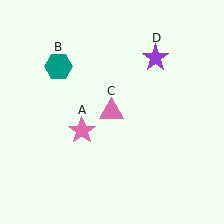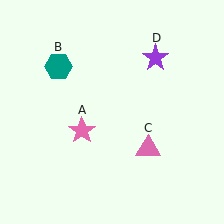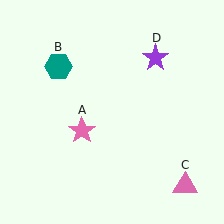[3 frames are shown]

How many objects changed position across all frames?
1 object changed position: pink triangle (object C).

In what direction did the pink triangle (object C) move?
The pink triangle (object C) moved down and to the right.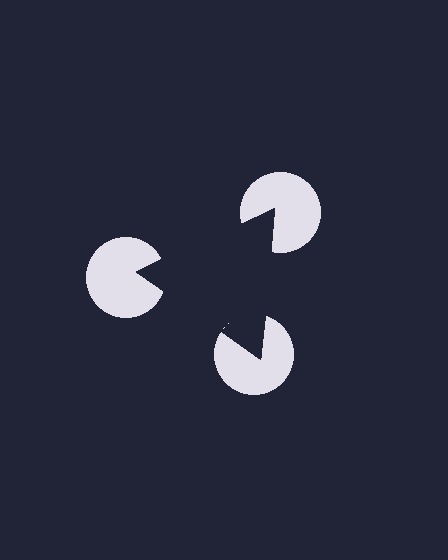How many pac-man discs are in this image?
There are 3 — one at each vertex of the illusory triangle.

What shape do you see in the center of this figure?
An illusory triangle — its edges are inferred from the aligned wedge cuts in the pac-man discs, not physically drawn.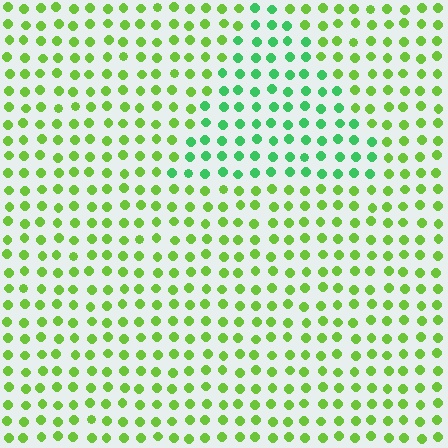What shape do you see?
I see a triangle.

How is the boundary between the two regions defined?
The boundary is defined purely by a slight shift in hue (about 38 degrees). Spacing, size, and orientation are identical on both sides.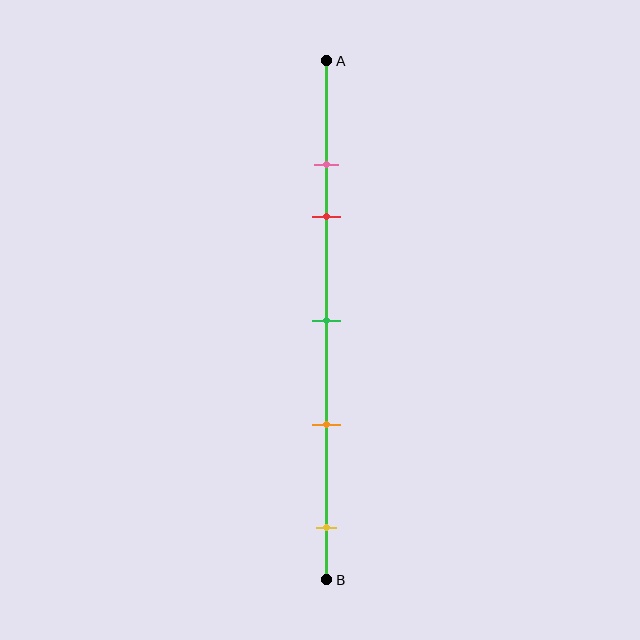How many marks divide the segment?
There are 5 marks dividing the segment.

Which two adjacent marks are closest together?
The pink and red marks are the closest adjacent pair.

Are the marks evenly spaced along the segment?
No, the marks are not evenly spaced.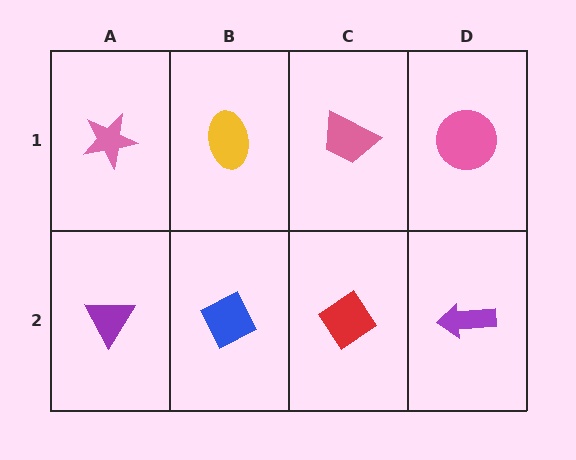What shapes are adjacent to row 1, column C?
A red diamond (row 2, column C), a yellow ellipse (row 1, column B), a pink circle (row 1, column D).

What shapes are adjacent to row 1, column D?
A purple arrow (row 2, column D), a pink trapezoid (row 1, column C).